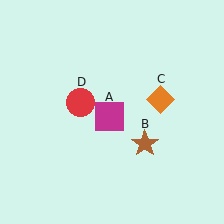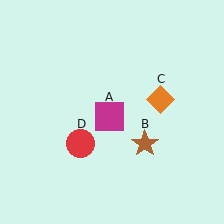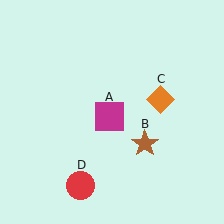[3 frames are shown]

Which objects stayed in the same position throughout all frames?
Magenta square (object A) and brown star (object B) and orange diamond (object C) remained stationary.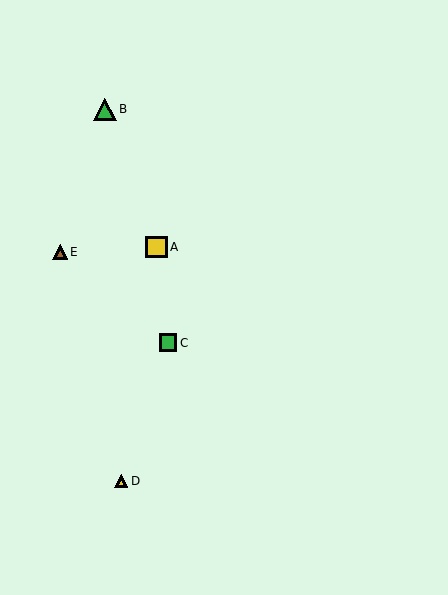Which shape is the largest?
The green triangle (labeled B) is the largest.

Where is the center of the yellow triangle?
The center of the yellow triangle is at (121, 481).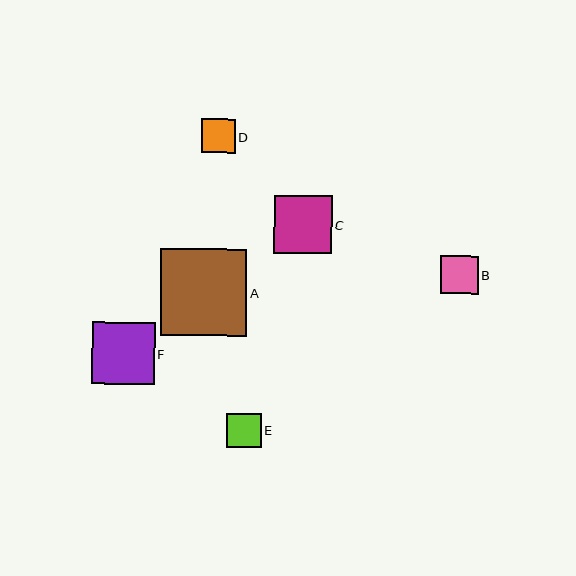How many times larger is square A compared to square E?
Square A is approximately 2.5 times the size of square E.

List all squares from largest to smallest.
From largest to smallest: A, F, C, B, E, D.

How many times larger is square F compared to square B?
Square F is approximately 1.7 times the size of square B.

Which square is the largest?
Square A is the largest with a size of approximately 86 pixels.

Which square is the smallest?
Square D is the smallest with a size of approximately 34 pixels.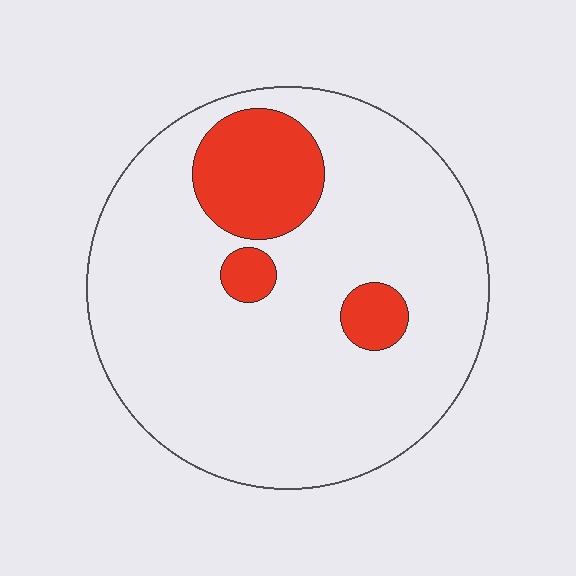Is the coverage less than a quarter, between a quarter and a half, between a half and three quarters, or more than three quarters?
Less than a quarter.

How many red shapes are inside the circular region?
3.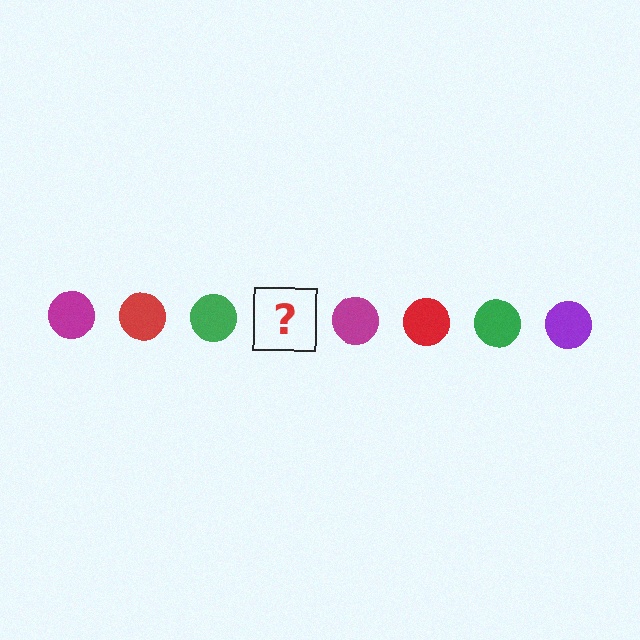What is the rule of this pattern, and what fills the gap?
The rule is that the pattern cycles through magenta, red, green, purple circles. The gap should be filled with a purple circle.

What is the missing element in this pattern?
The missing element is a purple circle.